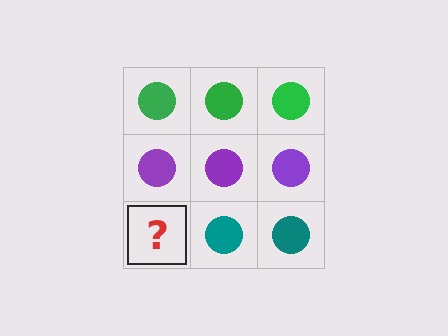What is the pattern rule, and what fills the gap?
The rule is that each row has a consistent color. The gap should be filled with a teal circle.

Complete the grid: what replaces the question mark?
The question mark should be replaced with a teal circle.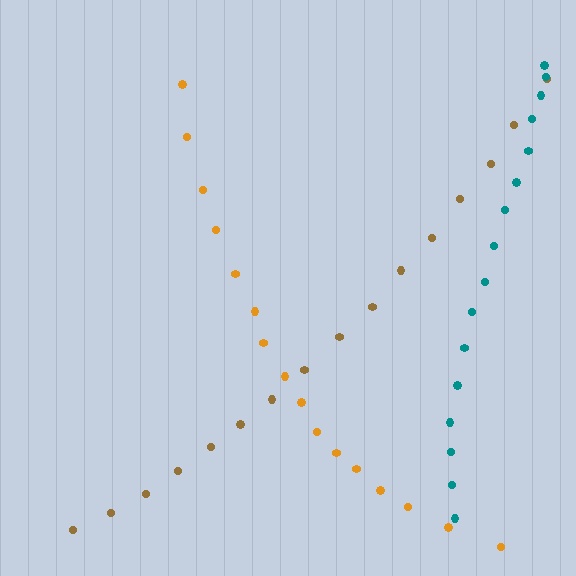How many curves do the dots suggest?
There are 3 distinct paths.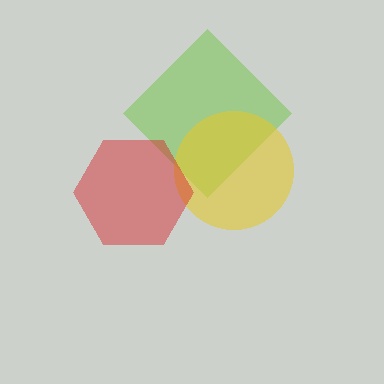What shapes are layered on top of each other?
The layered shapes are: a lime diamond, a yellow circle, a red hexagon.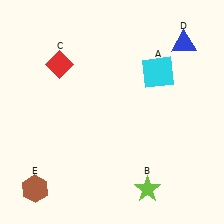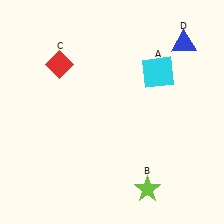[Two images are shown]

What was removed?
The brown hexagon (E) was removed in Image 2.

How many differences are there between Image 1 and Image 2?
There is 1 difference between the two images.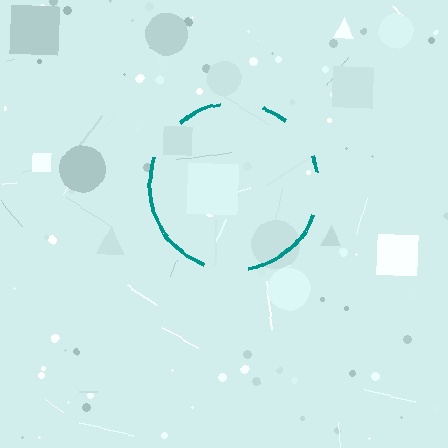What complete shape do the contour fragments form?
The contour fragments form a circle.